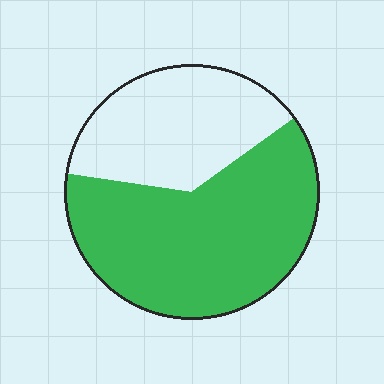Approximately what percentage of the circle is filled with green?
Approximately 60%.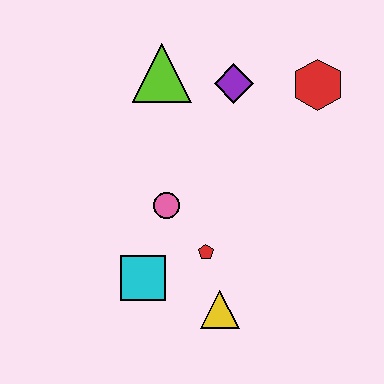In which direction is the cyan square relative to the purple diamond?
The cyan square is below the purple diamond.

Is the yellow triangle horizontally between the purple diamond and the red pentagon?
Yes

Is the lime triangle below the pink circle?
No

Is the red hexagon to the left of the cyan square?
No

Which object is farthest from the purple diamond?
The yellow triangle is farthest from the purple diamond.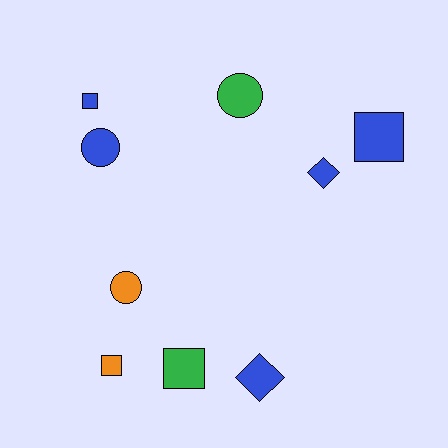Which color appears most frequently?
Blue, with 5 objects.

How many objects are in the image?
There are 9 objects.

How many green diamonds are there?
There are no green diamonds.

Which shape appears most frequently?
Square, with 4 objects.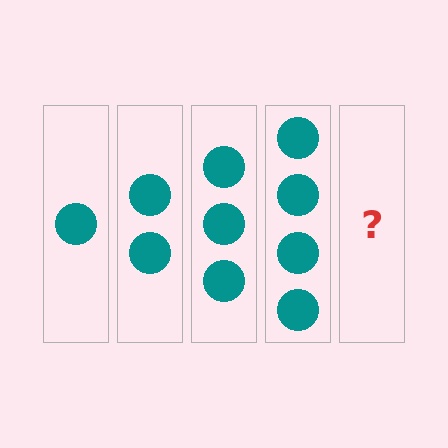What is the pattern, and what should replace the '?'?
The pattern is that each step adds one more circle. The '?' should be 5 circles.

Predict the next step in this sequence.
The next step is 5 circles.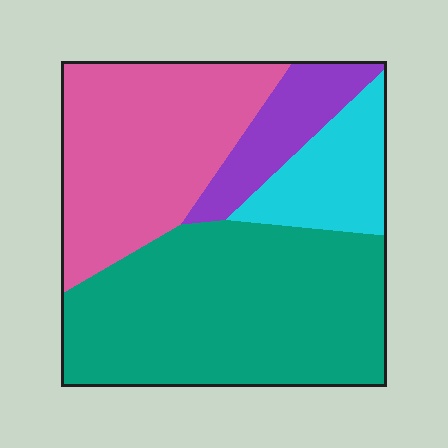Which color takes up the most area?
Teal, at roughly 45%.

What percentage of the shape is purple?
Purple covers about 10% of the shape.